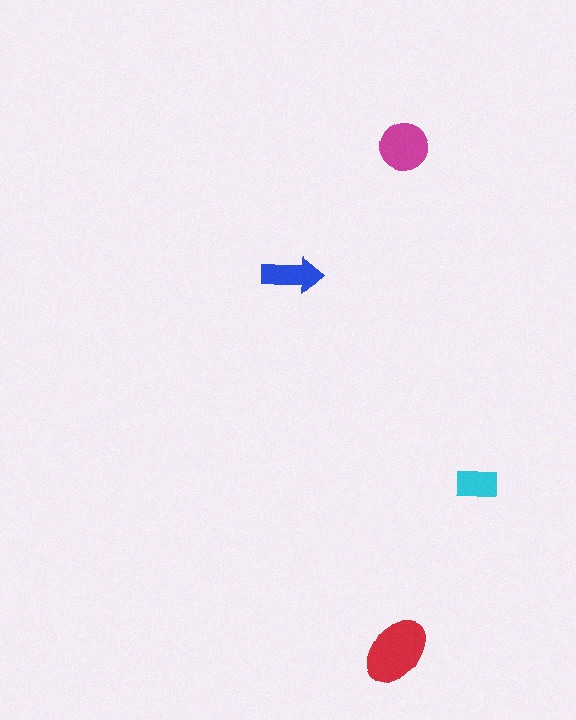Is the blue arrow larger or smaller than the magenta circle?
Smaller.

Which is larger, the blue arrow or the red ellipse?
The red ellipse.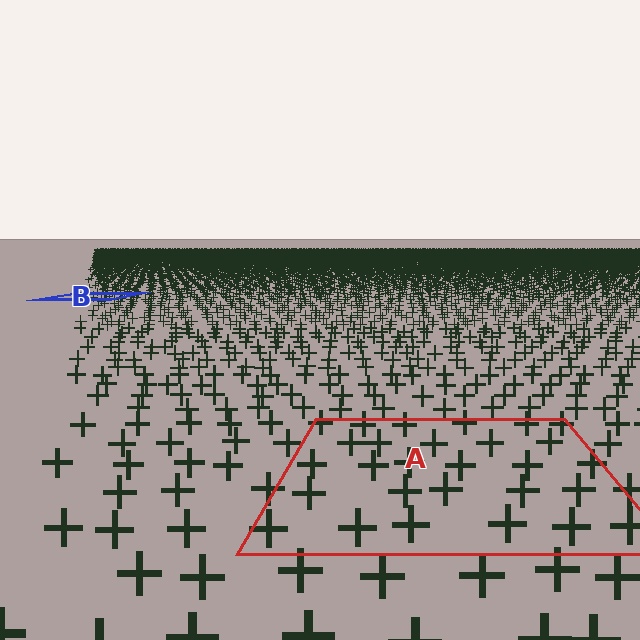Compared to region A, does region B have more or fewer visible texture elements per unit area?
Region B has more texture elements per unit area — they are packed more densely because it is farther away.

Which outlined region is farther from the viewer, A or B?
Region B is farther from the viewer — the texture elements inside it appear smaller and more densely packed.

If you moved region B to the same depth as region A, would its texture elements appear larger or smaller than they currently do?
They would appear larger. At a closer depth, the same texture elements are projected at a bigger on-screen size.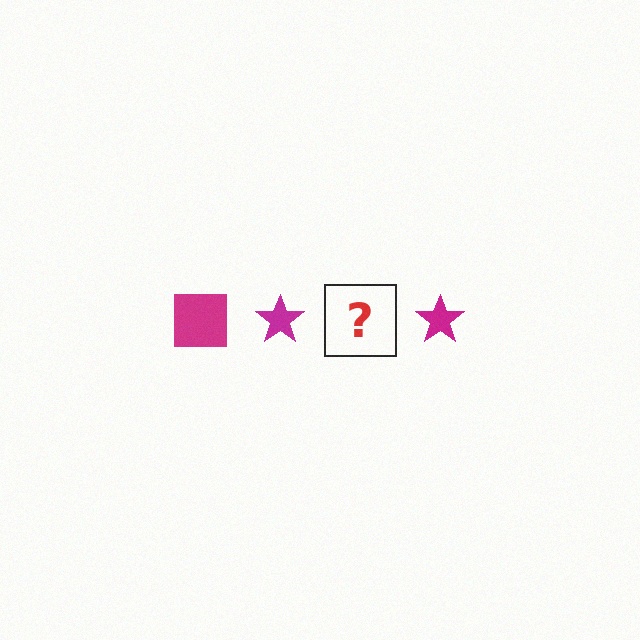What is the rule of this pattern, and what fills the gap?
The rule is that the pattern cycles through square, star shapes in magenta. The gap should be filled with a magenta square.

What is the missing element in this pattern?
The missing element is a magenta square.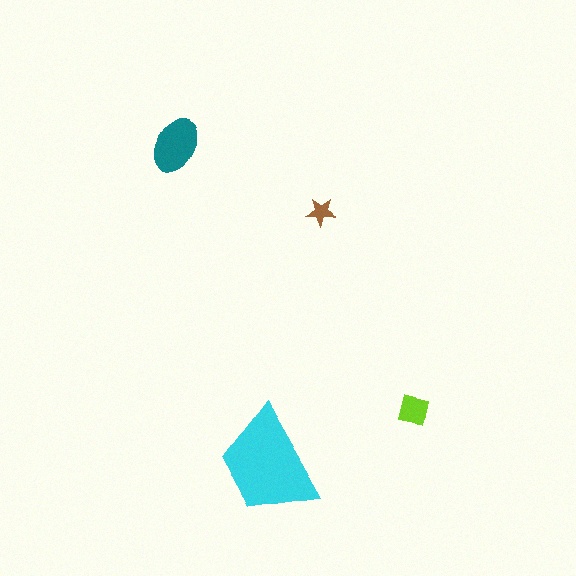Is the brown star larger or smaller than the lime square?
Smaller.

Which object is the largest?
The cyan trapezoid.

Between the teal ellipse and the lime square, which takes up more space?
The teal ellipse.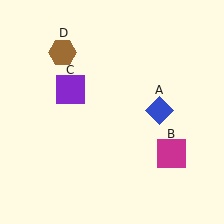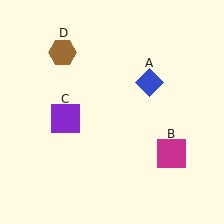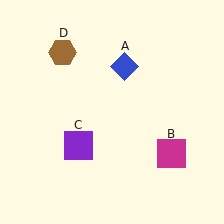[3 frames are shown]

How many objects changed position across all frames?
2 objects changed position: blue diamond (object A), purple square (object C).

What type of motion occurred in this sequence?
The blue diamond (object A), purple square (object C) rotated counterclockwise around the center of the scene.